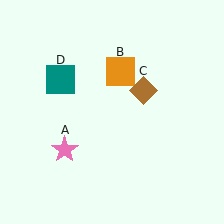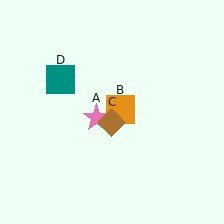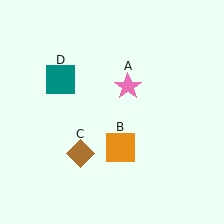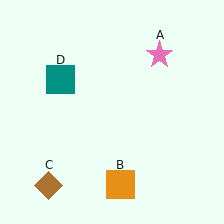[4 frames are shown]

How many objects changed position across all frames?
3 objects changed position: pink star (object A), orange square (object B), brown diamond (object C).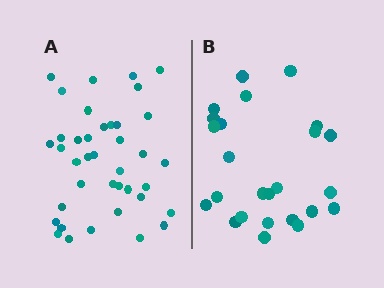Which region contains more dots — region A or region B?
Region A (the left region) has more dots.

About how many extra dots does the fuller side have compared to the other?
Region A has approximately 15 more dots than region B.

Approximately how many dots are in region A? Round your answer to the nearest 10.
About 40 dots. (The exact count is 39, which rounds to 40.)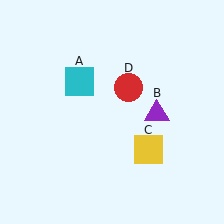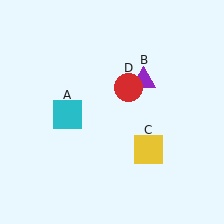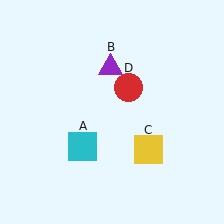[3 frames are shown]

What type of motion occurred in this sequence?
The cyan square (object A), purple triangle (object B) rotated counterclockwise around the center of the scene.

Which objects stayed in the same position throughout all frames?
Yellow square (object C) and red circle (object D) remained stationary.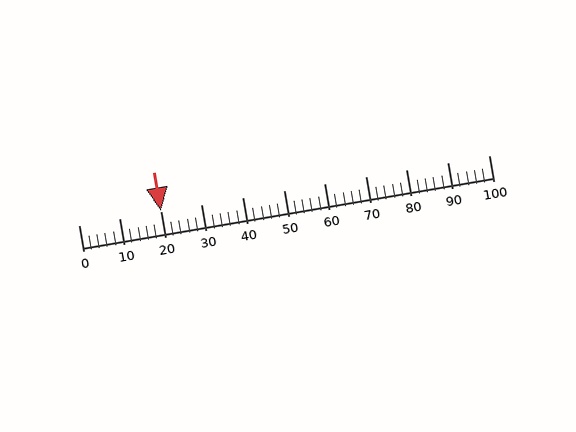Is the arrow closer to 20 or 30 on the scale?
The arrow is closer to 20.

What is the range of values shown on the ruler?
The ruler shows values from 0 to 100.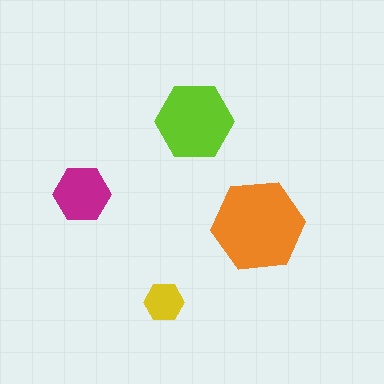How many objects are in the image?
There are 4 objects in the image.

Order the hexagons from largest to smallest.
the orange one, the lime one, the magenta one, the yellow one.